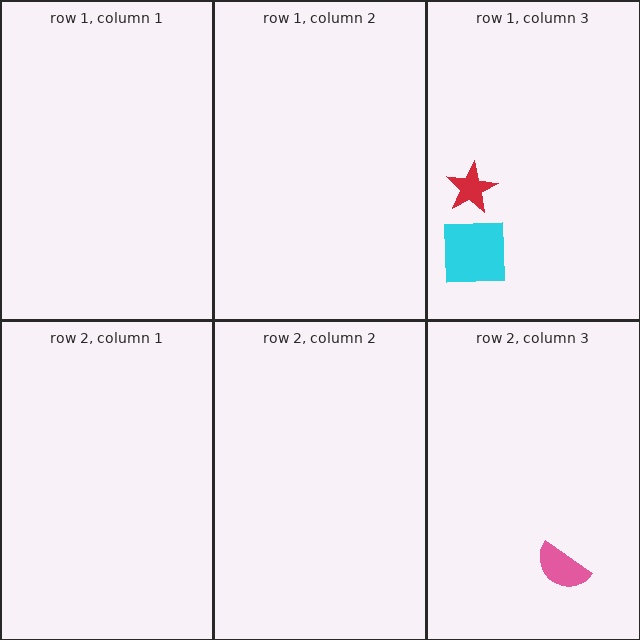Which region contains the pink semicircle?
The row 2, column 3 region.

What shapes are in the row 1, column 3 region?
The cyan square, the red star.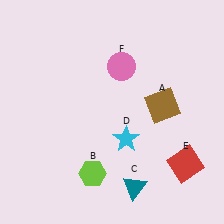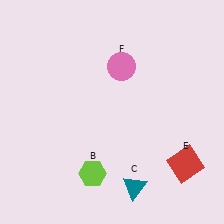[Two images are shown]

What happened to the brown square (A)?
The brown square (A) was removed in Image 2. It was in the top-right area of Image 1.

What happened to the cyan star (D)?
The cyan star (D) was removed in Image 2. It was in the bottom-right area of Image 1.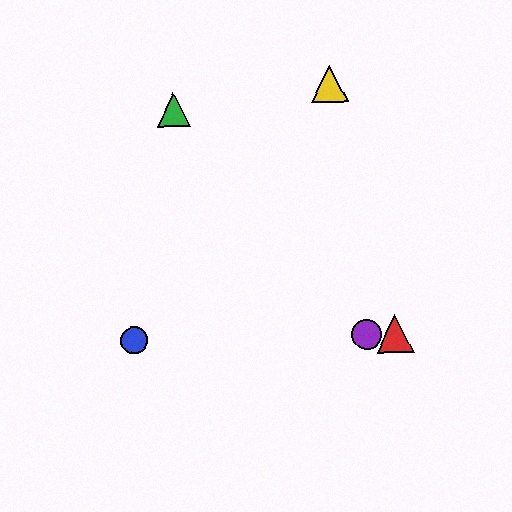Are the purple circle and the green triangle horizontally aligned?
No, the purple circle is at y≈334 and the green triangle is at y≈110.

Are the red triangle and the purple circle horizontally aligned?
Yes, both are at y≈334.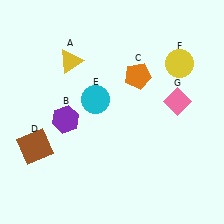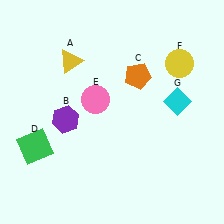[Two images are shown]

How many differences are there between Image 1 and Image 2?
There are 3 differences between the two images.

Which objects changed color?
D changed from brown to green. E changed from cyan to pink. G changed from pink to cyan.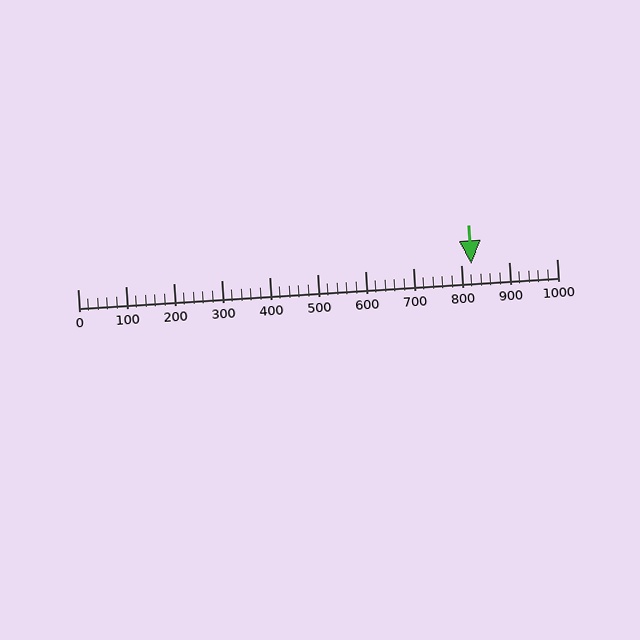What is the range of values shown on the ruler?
The ruler shows values from 0 to 1000.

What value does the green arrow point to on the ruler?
The green arrow points to approximately 822.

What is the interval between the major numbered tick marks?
The major tick marks are spaced 100 units apart.